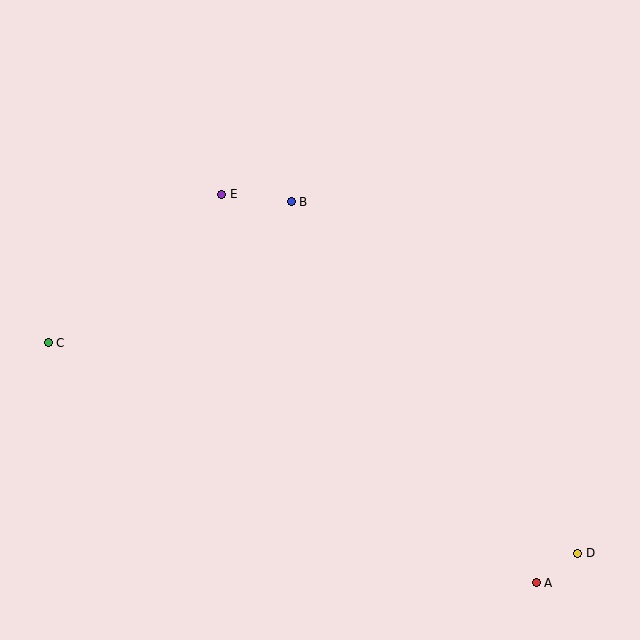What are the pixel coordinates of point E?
Point E is at (222, 194).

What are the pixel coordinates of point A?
Point A is at (536, 583).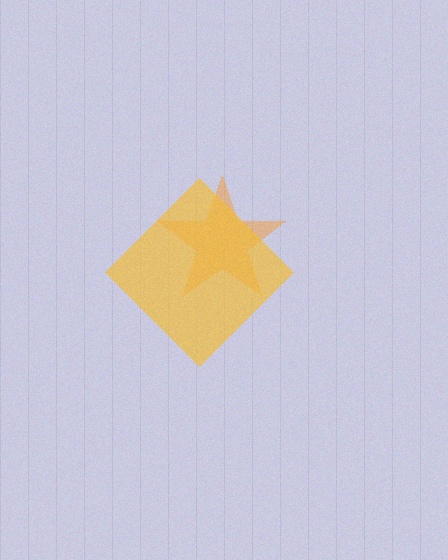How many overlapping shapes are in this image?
There are 2 overlapping shapes in the image.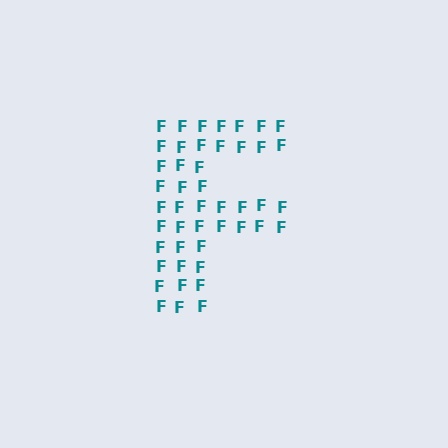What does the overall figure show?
The overall figure shows the letter F.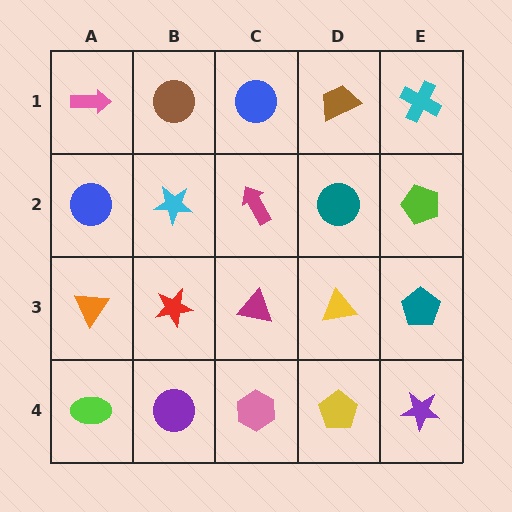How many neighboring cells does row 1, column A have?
2.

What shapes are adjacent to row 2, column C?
A blue circle (row 1, column C), a magenta triangle (row 3, column C), a cyan star (row 2, column B), a teal circle (row 2, column D).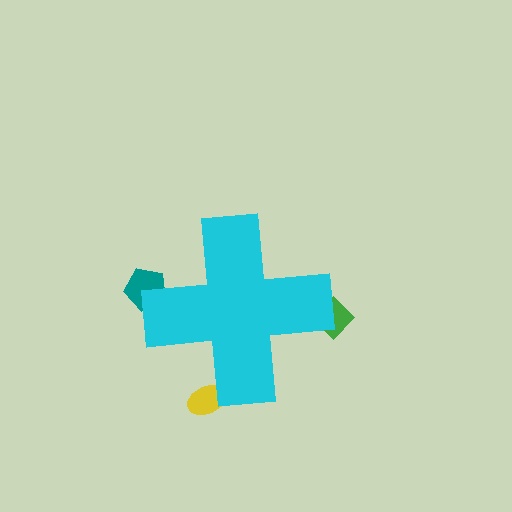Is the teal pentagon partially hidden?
Yes, the teal pentagon is partially hidden behind the cyan cross.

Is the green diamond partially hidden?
Yes, the green diamond is partially hidden behind the cyan cross.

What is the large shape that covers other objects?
A cyan cross.